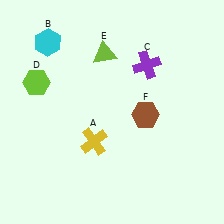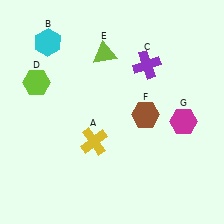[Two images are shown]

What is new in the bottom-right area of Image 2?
A magenta hexagon (G) was added in the bottom-right area of Image 2.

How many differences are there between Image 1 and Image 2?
There is 1 difference between the two images.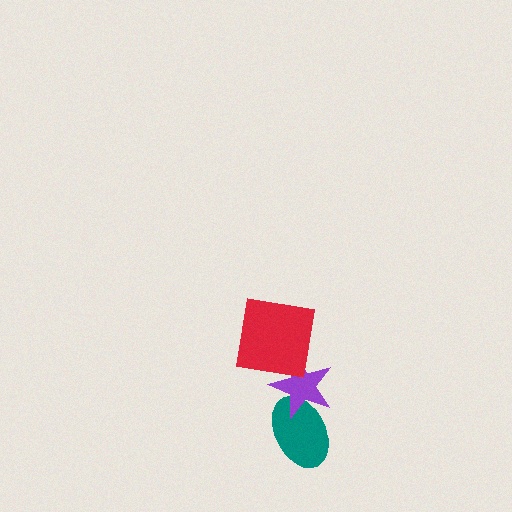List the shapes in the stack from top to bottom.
From top to bottom: the red square, the purple star, the teal ellipse.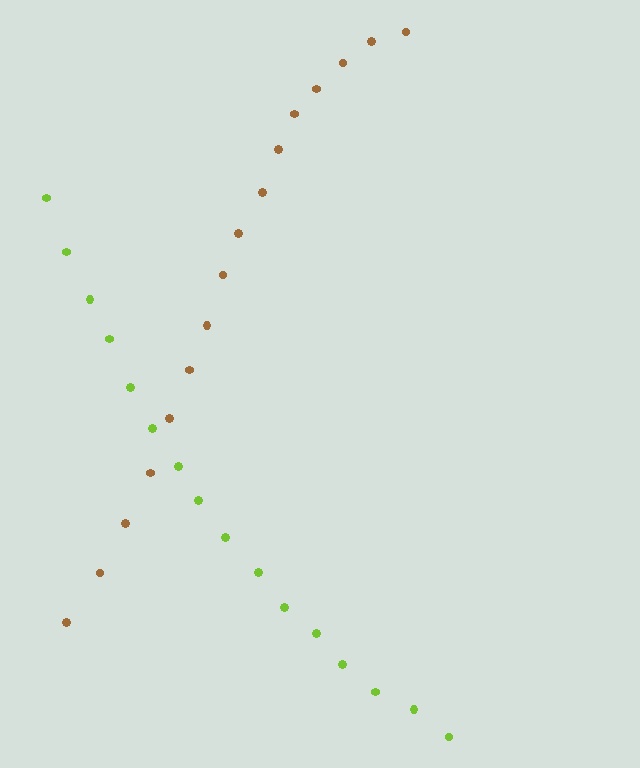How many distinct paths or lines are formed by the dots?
There are 2 distinct paths.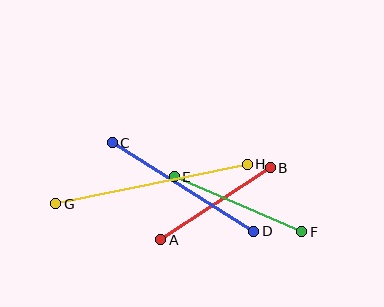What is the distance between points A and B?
The distance is approximately 131 pixels.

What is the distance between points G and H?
The distance is approximately 195 pixels.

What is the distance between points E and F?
The distance is approximately 139 pixels.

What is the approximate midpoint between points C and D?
The midpoint is at approximately (183, 187) pixels.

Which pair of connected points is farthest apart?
Points G and H are farthest apart.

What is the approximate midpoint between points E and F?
The midpoint is at approximately (238, 204) pixels.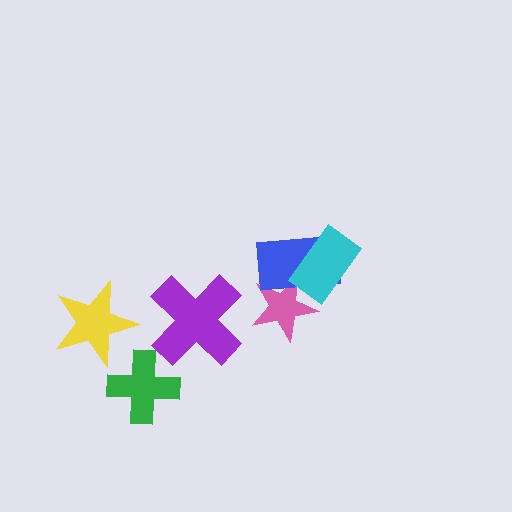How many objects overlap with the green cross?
0 objects overlap with the green cross.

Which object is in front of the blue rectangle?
The cyan rectangle is in front of the blue rectangle.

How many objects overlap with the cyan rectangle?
2 objects overlap with the cyan rectangle.